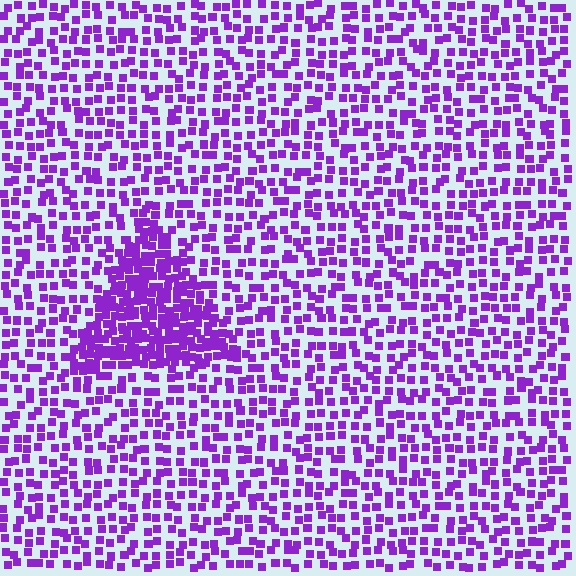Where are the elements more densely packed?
The elements are more densely packed inside the triangle boundary.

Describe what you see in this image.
The image contains small purple elements arranged at two different densities. A triangle-shaped region is visible where the elements are more densely packed than the surrounding area.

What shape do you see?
I see a triangle.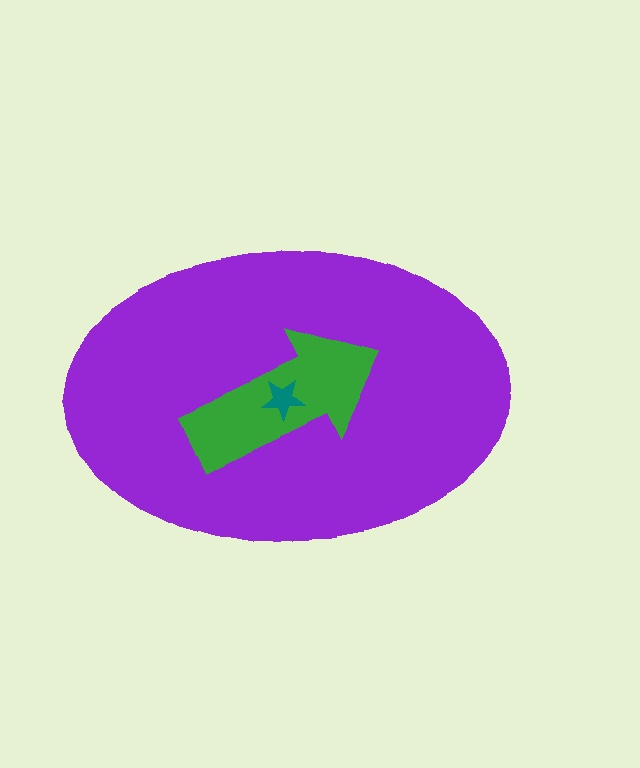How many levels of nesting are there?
3.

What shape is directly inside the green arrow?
The teal star.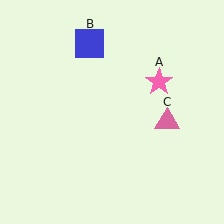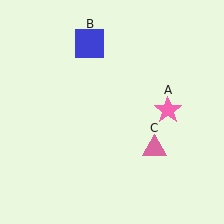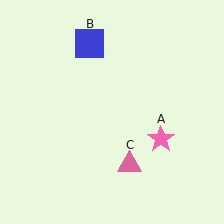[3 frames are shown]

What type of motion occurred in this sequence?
The pink star (object A), pink triangle (object C) rotated clockwise around the center of the scene.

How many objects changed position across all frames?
2 objects changed position: pink star (object A), pink triangle (object C).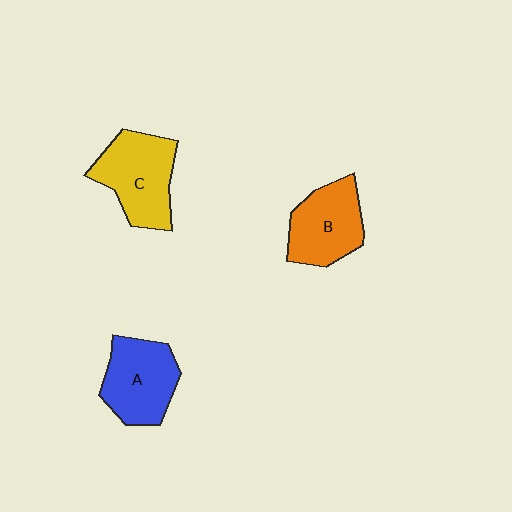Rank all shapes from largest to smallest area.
From largest to smallest: C (yellow), A (blue), B (orange).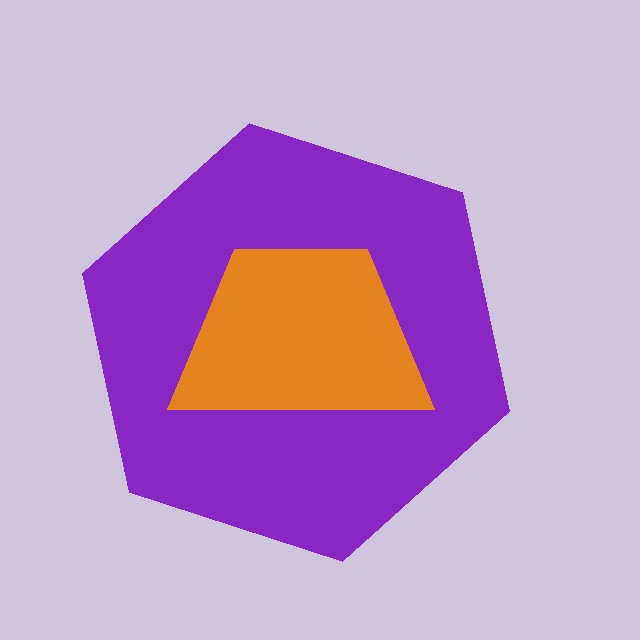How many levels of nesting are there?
2.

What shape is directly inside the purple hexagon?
The orange trapezoid.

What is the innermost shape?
The orange trapezoid.